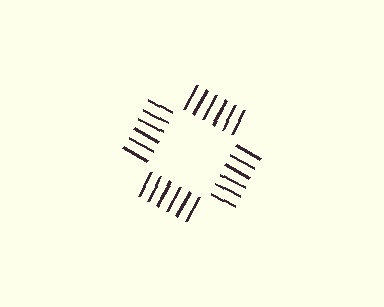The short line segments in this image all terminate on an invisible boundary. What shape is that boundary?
An illusory square — the line segments terminate on its edges but no continuous stroke is drawn.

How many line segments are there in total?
24 — 6 along each of the 4 edges.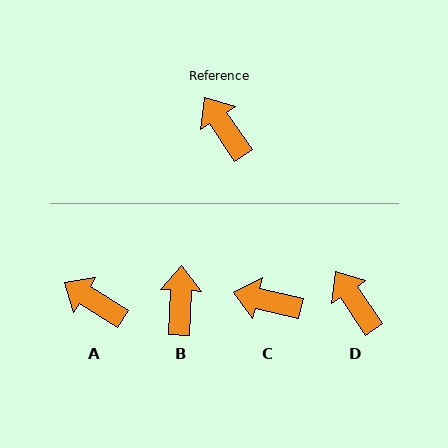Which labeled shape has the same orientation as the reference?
D.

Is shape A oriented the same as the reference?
No, it is off by about 24 degrees.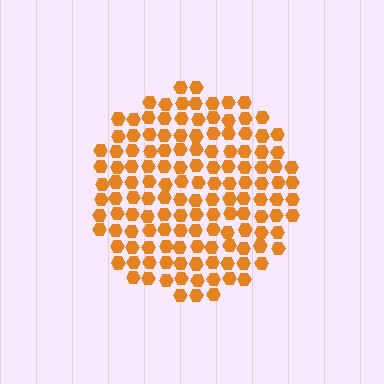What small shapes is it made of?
It is made of small hexagons.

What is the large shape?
The large shape is a circle.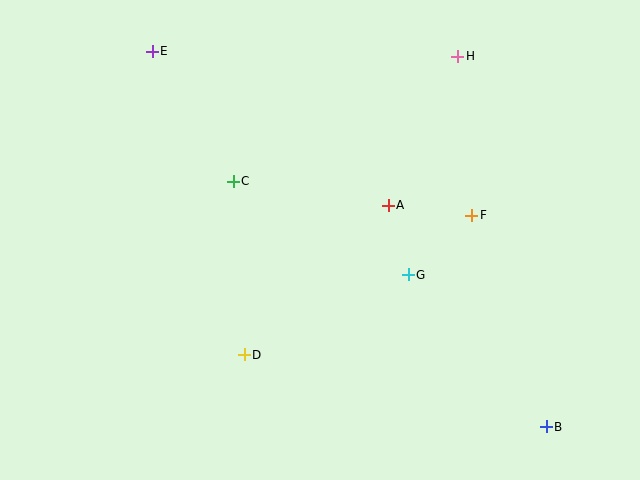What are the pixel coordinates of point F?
Point F is at (472, 215).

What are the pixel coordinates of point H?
Point H is at (458, 56).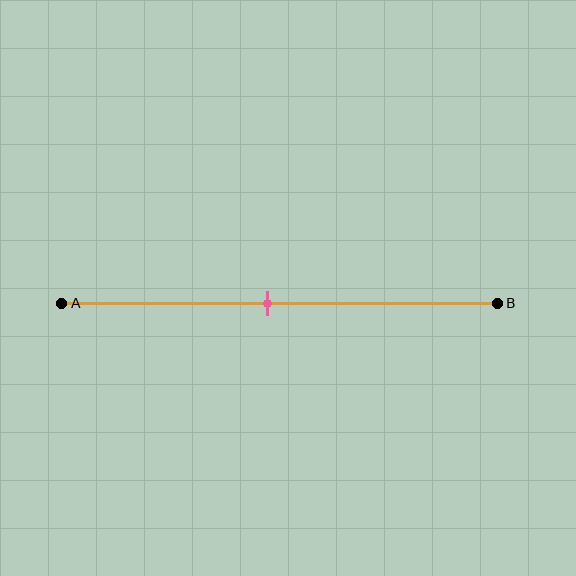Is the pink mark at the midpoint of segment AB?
Yes, the mark is approximately at the midpoint.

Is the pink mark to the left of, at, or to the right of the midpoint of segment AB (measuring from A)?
The pink mark is approximately at the midpoint of segment AB.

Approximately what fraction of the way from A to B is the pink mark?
The pink mark is approximately 45% of the way from A to B.